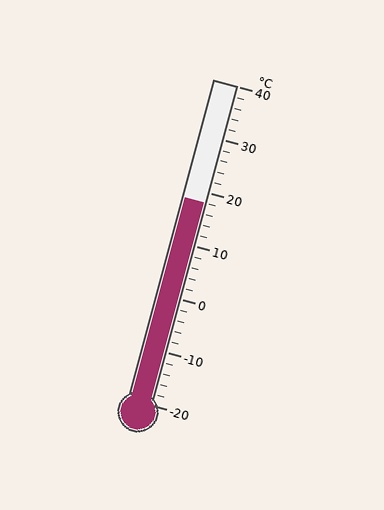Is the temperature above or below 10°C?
The temperature is above 10°C.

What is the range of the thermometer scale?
The thermometer scale ranges from -20°C to 40°C.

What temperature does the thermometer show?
The thermometer shows approximately 18°C.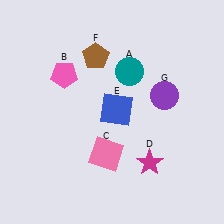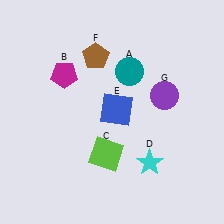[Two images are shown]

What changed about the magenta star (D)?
In Image 1, D is magenta. In Image 2, it changed to cyan.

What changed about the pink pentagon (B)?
In Image 1, B is pink. In Image 2, it changed to magenta.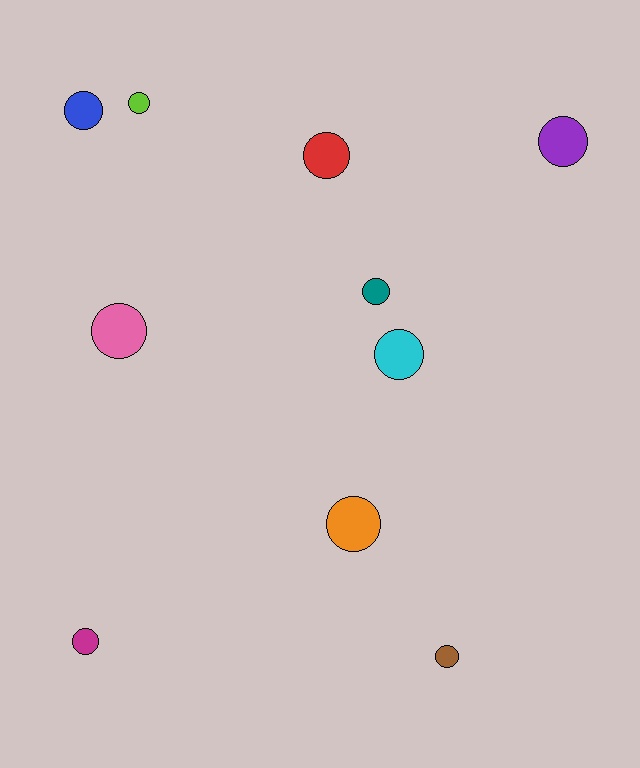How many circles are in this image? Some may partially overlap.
There are 10 circles.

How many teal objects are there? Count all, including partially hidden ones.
There is 1 teal object.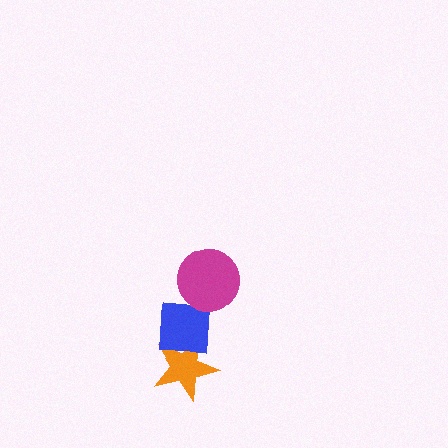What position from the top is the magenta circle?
The magenta circle is 1st from the top.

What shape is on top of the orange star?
The blue square is on top of the orange star.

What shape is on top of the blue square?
The magenta circle is on top of the blue square.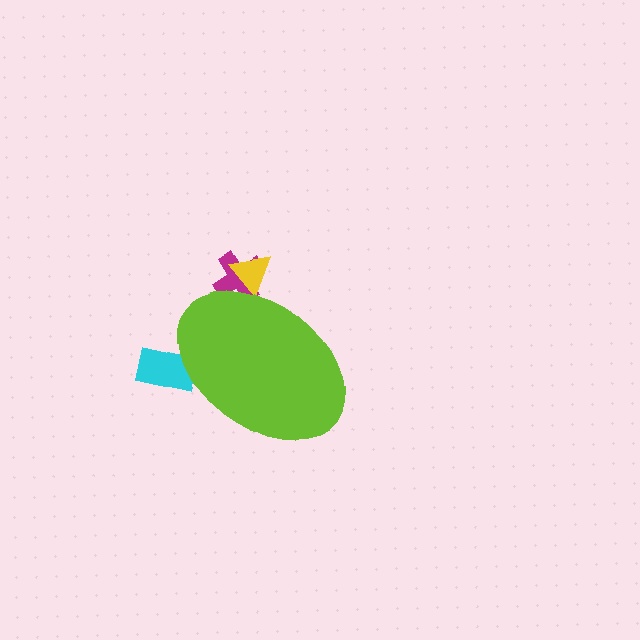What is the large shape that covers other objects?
A lime ellipse.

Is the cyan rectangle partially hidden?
Yes, the cyan rectangle is partially hidden behind the lime ellipse.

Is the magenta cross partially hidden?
Yes, the magenta cross is partially hidden behind the lime ellipse.